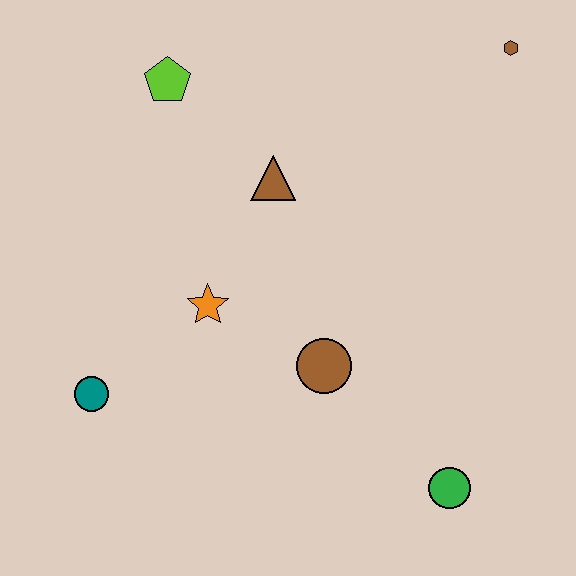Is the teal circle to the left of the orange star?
Yes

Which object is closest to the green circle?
The brown circle is closest to the green circle.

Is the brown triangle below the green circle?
No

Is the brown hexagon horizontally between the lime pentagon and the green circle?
No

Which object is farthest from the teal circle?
The brown hexagon is farthest from the teal circle.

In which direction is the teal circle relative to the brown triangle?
The teal circle is below the brown triangle.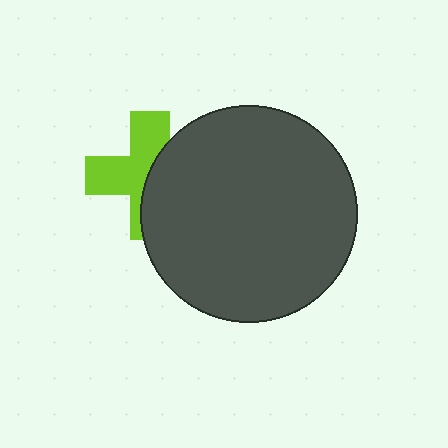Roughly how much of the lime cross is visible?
About half of it is visible (roughly 53%).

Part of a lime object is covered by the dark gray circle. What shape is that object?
It is a cross.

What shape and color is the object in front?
The object in front is a dark gray circle.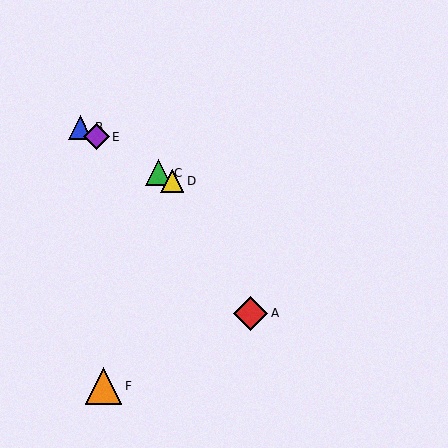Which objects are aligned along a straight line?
Objects B, C, D, E are aligned along a straight line.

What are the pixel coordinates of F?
Object F is at (103, 386).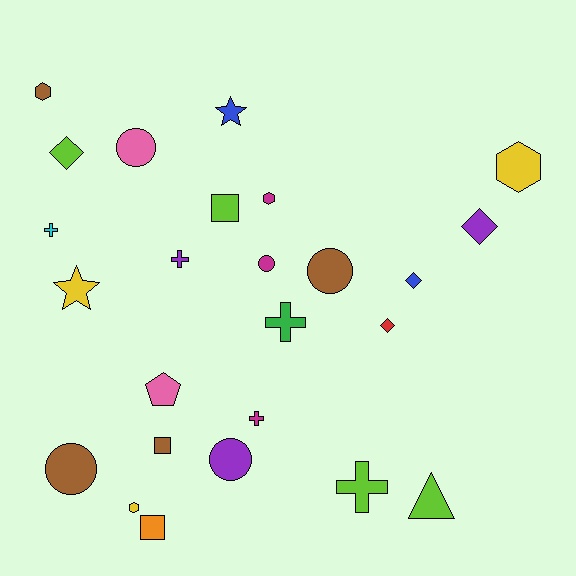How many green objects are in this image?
There is 1 green object.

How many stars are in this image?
There are 2 stars.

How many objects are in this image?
There are 25 objects.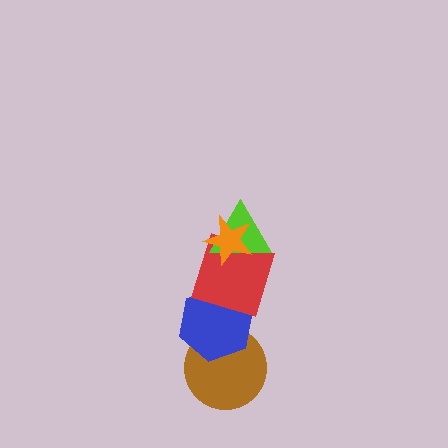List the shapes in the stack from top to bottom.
From top to bottom: the orange star, the lime triangle, the red square, the blue hexagon, the brown circle.